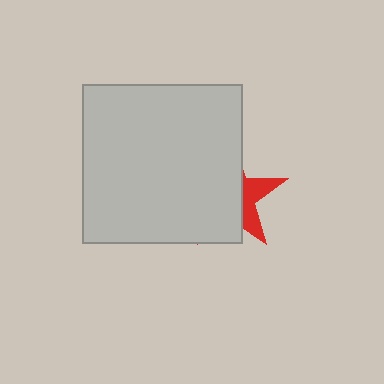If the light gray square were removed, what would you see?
You would see the complete red star.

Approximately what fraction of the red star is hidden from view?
Roughly 69% of the red star is hidden behind the light gray square.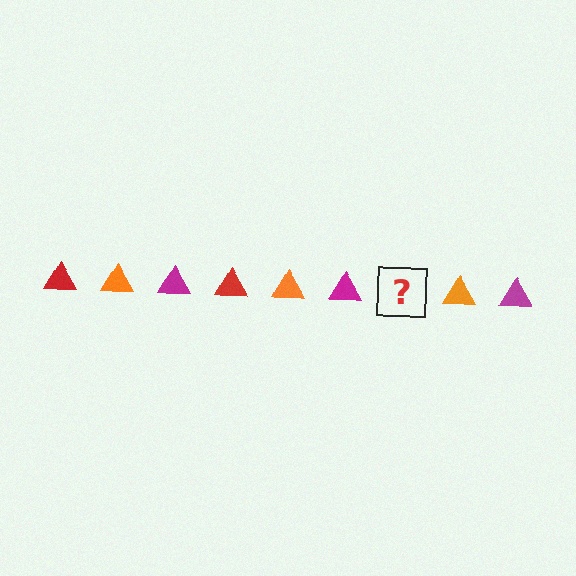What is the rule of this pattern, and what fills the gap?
The rule is that the pattern cycles through red, orange, magenta triangles. The gap should be filled with a red triangle.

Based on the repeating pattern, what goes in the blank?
The blank should be a red triangle.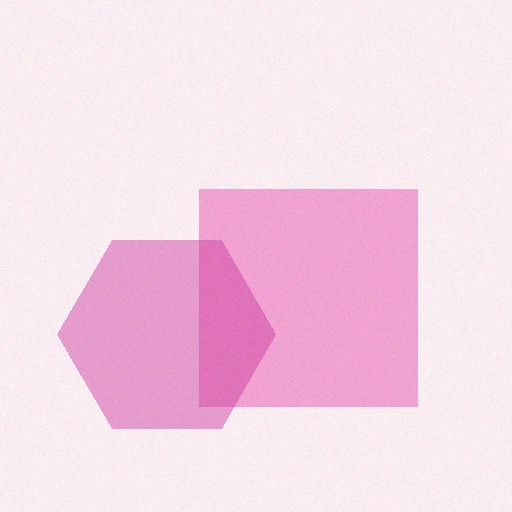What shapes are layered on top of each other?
The layered shapes are: a pink square, a magenta hexagon.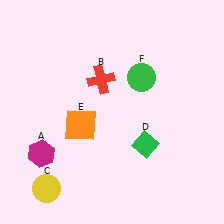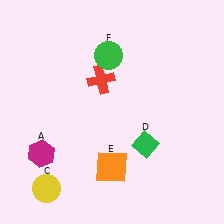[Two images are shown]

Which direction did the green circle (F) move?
The green circle (F) moved left.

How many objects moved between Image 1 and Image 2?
2 objects moved between the two images.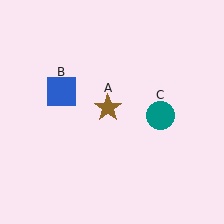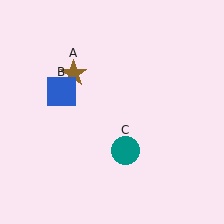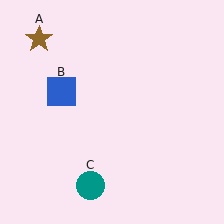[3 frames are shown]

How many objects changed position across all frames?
2 objects changed position: brown star (object A), teal circle (object C).